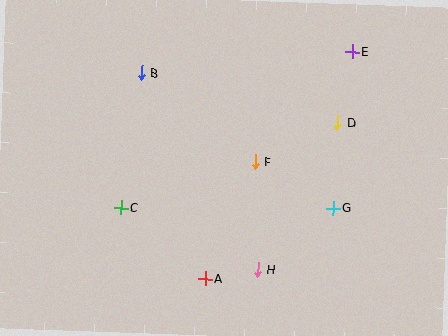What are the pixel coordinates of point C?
Point C is at (121, 208).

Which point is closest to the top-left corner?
Point B is closest to the top-left corner.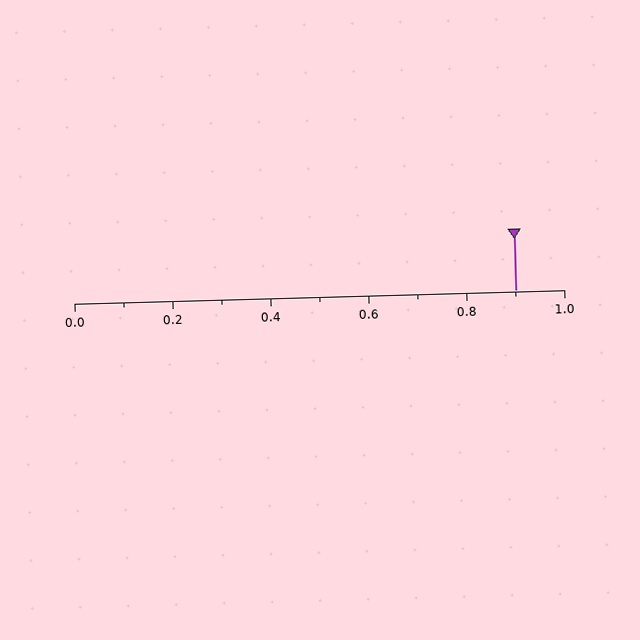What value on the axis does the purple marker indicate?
The marker indicates approximately 0.9.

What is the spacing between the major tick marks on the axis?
The major ticks are spaced 0.2 apart.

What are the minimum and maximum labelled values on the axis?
The axis runs from 0.0 to 1.0.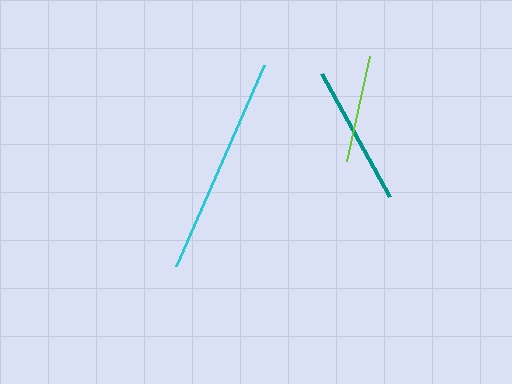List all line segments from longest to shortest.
From longest to shortest: cyan, teal, lime.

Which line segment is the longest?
The cyan line is the longest at approximately 219 pixels.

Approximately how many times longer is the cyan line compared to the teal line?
The cyan line is approximately 1.6 times the length of the teal line.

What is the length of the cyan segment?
The cyan segment is approximately 219 pixels long.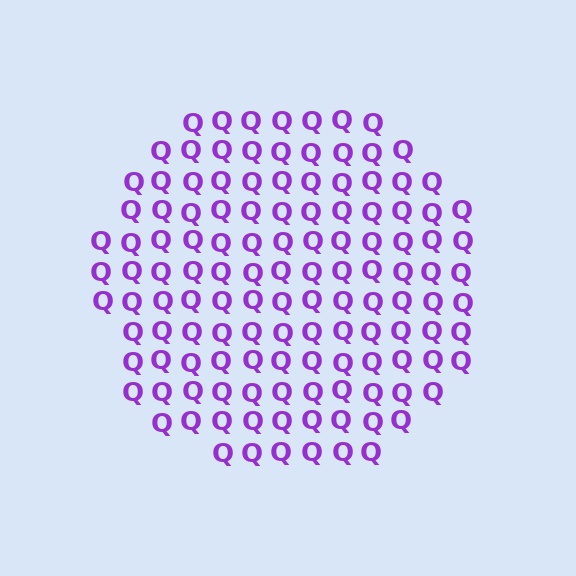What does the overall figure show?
The overall figure shows a circle.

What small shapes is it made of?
It is made of small letter Q's.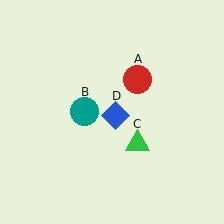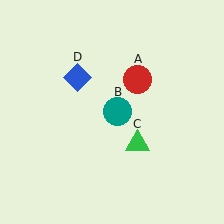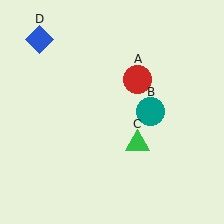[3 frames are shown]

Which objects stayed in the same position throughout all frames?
Red circle (object A) and green triangle (object C) remained stationary.